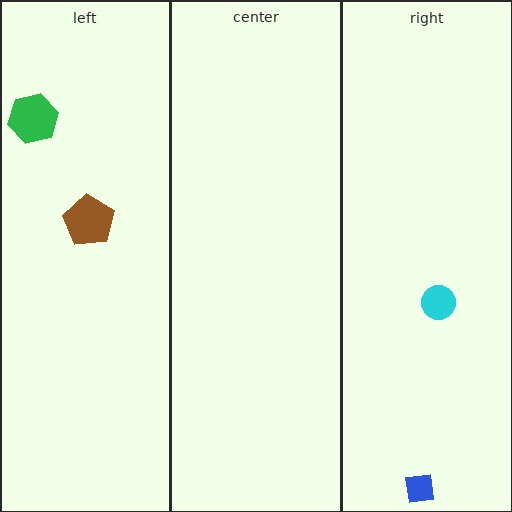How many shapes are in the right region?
2.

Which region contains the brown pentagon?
The left region.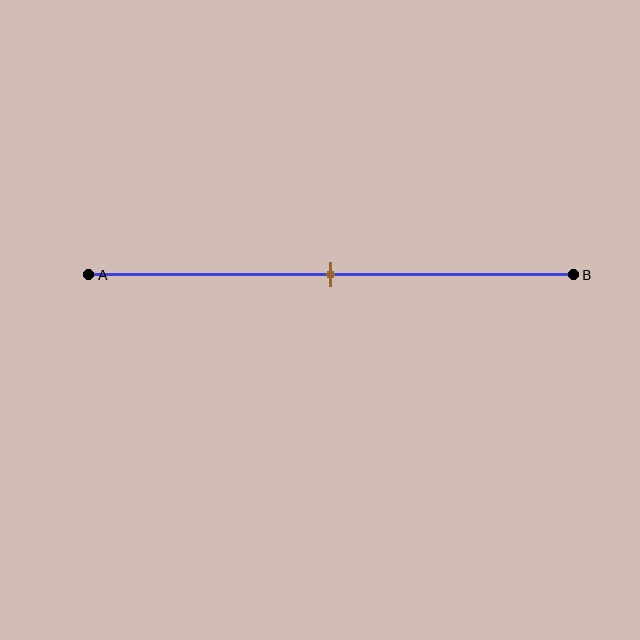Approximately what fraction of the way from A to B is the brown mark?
The brown mark is approximately 50% of the way from A to B.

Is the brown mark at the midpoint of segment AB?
Yes, the mark is approximately at the midpoint.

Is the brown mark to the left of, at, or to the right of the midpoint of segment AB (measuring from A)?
The brown mark is approximately at the midpoint of segment AB.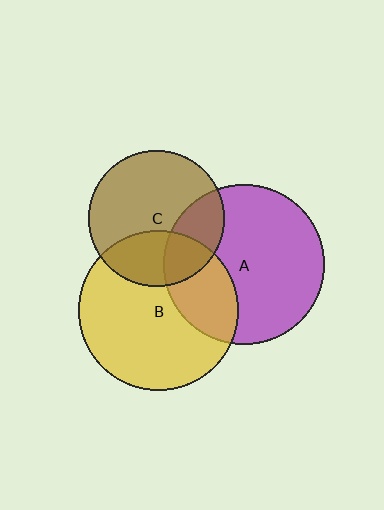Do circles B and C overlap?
Yes.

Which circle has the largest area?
Circle A (purple).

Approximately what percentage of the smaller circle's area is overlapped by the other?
Approximately 30%.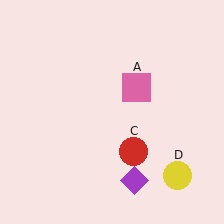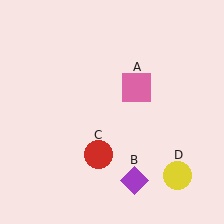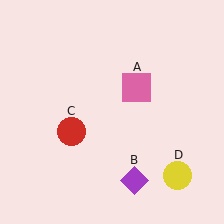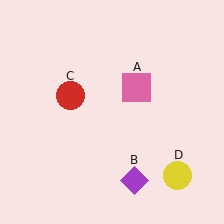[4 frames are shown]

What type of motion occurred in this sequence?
The red circle (object C) rotated clockwise around the center of the scene.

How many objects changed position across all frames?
1 object changed position: red circle (object C).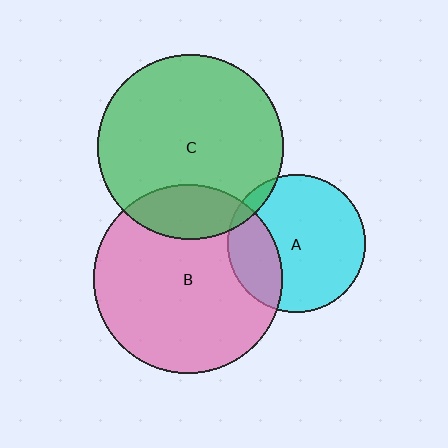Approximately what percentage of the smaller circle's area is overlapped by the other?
Approximately 5%.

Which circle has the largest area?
Circle B (pink).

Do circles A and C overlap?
Yes.